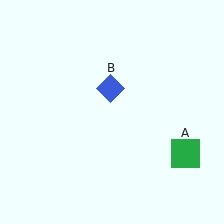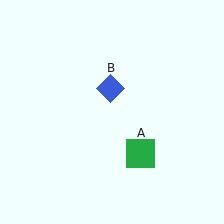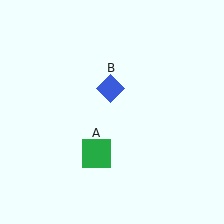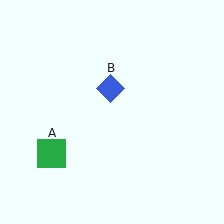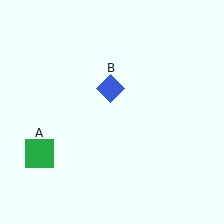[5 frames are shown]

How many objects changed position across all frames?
1 object changed position: green square (object A).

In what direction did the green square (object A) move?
The green square (object A) moved left.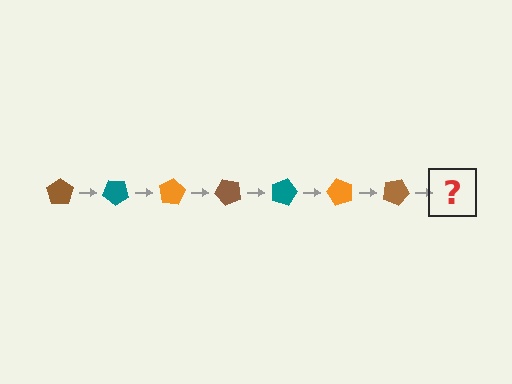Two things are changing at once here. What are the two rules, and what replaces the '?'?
The two rules are that it rotates 40 degrees each step and the color cycles through brown, teal, and orange. The '?' should be a teal pentagon, rotated 280 degrees from the start.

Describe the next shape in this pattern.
It should be a teal pentagon, rotated 280 degrees from the start.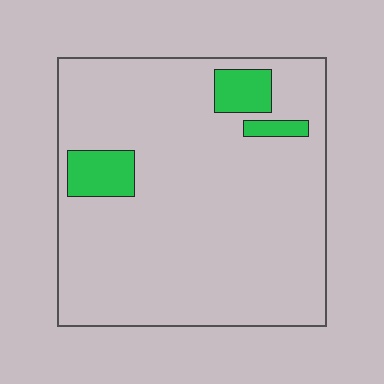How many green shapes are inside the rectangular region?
3.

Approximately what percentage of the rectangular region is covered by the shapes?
Approximately 10%.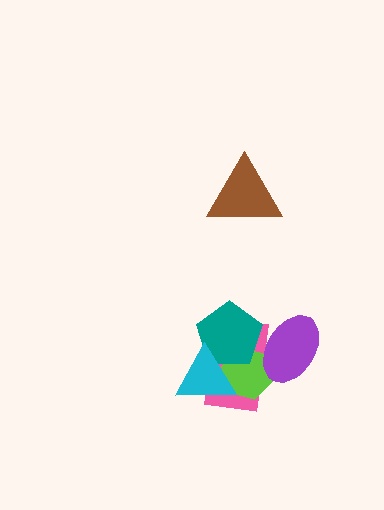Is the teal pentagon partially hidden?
Yes, it is partially covered by another shape.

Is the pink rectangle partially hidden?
Yes, it is partially covered by another shape.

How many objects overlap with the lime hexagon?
4 objects overlap with the lime hexagon.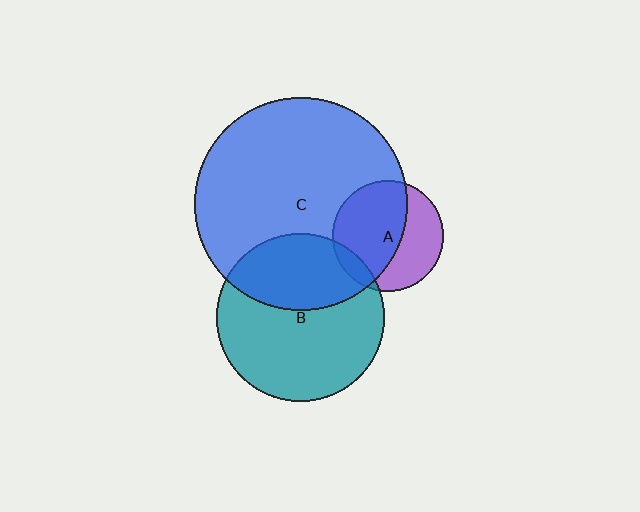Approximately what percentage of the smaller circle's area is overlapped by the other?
Approximately 10%.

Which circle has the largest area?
Circle C (blue).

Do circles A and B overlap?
Yes.